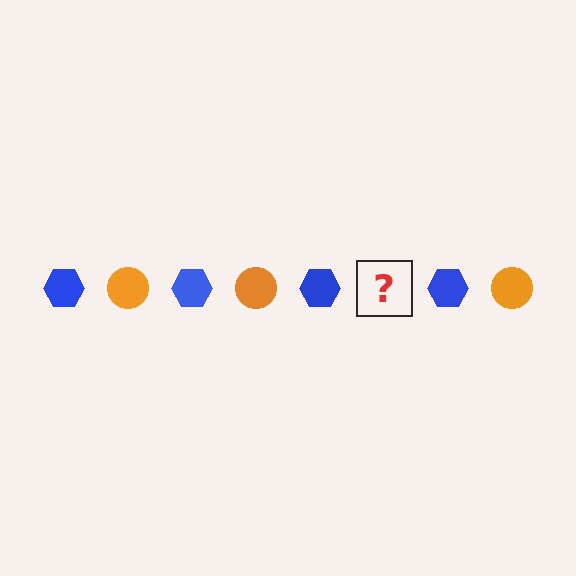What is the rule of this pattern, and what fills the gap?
The rule is that the pattern alternates between blue hexagon and orange circle. The gap should be filled with an orange circle.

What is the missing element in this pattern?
The missing element is an orange circle.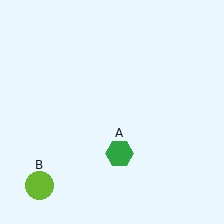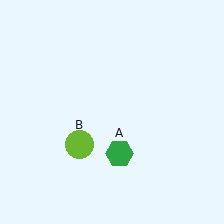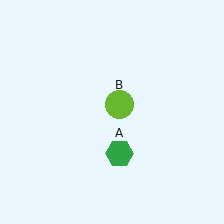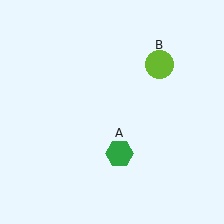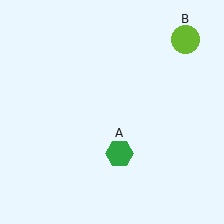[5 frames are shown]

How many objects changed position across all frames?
1 object changed position: lime circle (object B).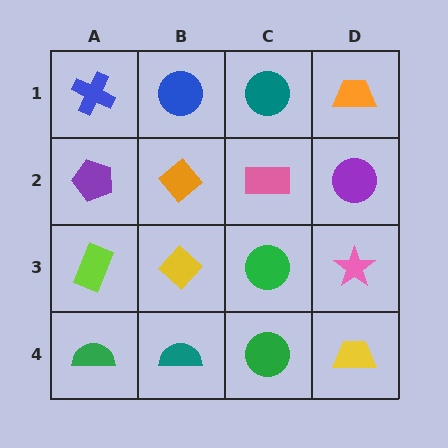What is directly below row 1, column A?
A purple pentagon.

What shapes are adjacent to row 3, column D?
A purple circle (row 2, column D), a yellow trapezoid (row 4, column D), a green circle (row 3, column C).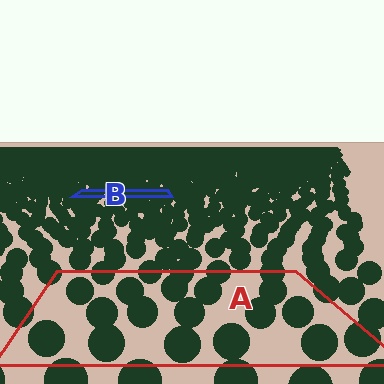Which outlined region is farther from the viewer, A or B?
Region B is farther from the viewer — the texture elements inside it appear smaller and more densely packed.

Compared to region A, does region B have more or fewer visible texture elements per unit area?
Region B has more texture elements per unit area — they are packed more densely because it is farther away.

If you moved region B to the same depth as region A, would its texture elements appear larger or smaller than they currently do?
They would appear larger. At a closer depth, the same texture elements are projected at a bigger on-screen size.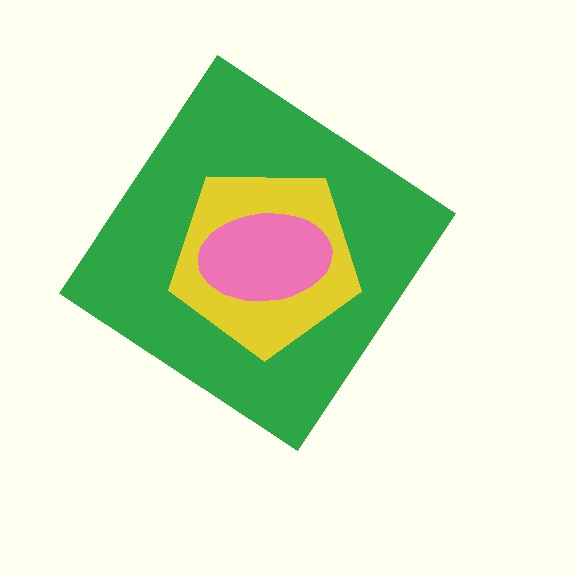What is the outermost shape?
The green diamond.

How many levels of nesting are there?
3.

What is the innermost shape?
The pink ellipse.